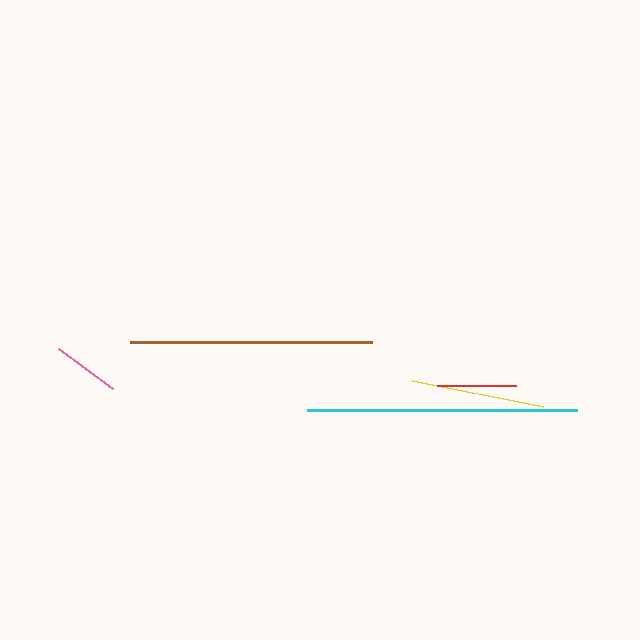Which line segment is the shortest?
The pink line is the shortest at approximately 67 pixels.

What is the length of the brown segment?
The brown segment is approximately 242 pixels long.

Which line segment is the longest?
The cyan line is the longest at approximately 269 pixels.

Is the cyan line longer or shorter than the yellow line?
The cyan line is longer than the yellow line.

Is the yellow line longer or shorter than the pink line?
The yellow line is longer than the pink line.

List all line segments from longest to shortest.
From longest to shortest: cyan, brown, yellow, red, pink.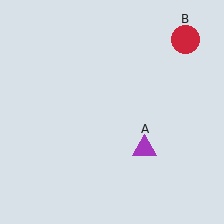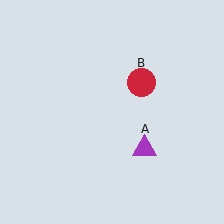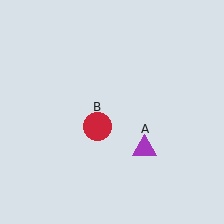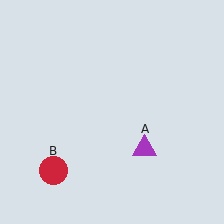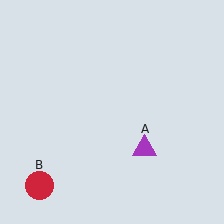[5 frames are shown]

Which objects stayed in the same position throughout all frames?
Purple triangle (object A) remained stationary.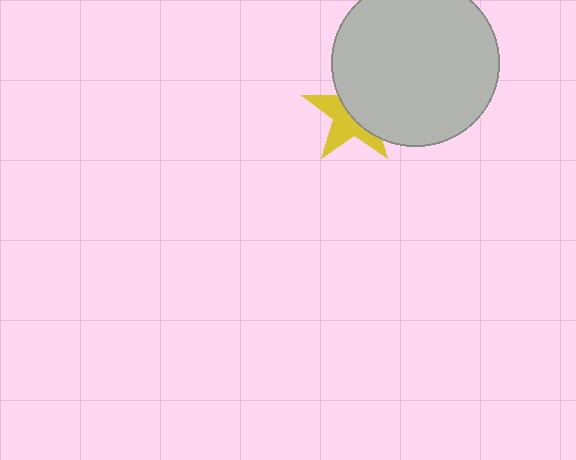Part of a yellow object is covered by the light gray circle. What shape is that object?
It is a star.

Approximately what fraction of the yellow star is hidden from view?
Roughly 53% of the yellow star is hidden behind the light gray circle.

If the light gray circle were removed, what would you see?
You would see the complete yellow star.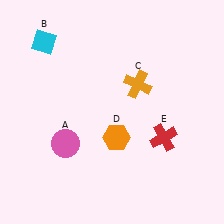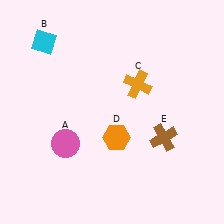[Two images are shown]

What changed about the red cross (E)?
In Image 1, E is red. In Image 2, it changed to brown.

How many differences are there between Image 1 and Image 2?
There is 1 difference between the two images.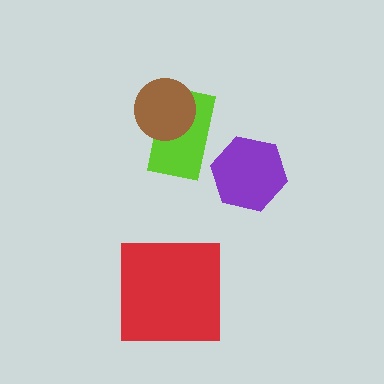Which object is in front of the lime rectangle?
The brown circle is in front of the lime rectangle.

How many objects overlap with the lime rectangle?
1 object overlaps with the lime rectangle.